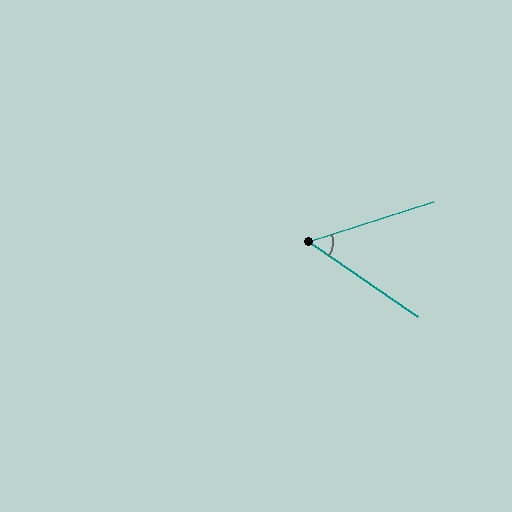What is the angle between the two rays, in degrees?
Approximately 52 degrees.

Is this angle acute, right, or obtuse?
It is acute.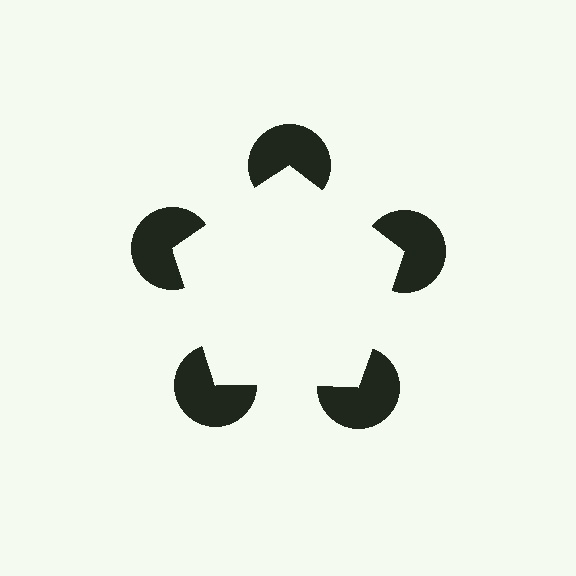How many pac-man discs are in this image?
There are 5 — one at each vertex of the illusory pentagon.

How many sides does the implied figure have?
5 sides.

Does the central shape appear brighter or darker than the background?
It typically appears slightly brighter than the background, even though no actual brightness change is drawn.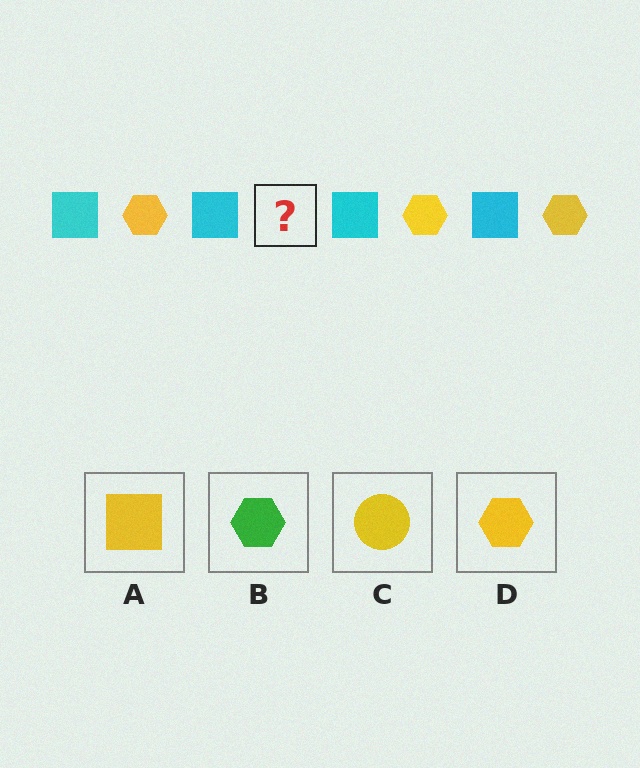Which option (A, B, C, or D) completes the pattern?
D.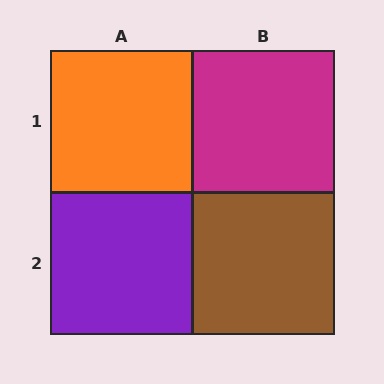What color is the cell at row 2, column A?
Purple.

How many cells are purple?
1 cell is purple.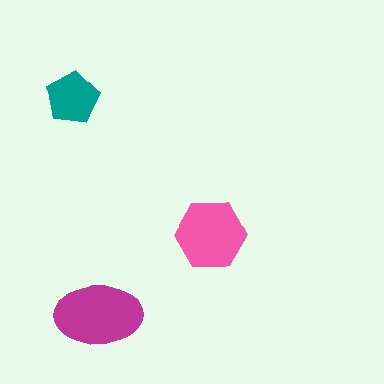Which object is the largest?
The magenta ellipse.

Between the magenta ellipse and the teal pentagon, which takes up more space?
The magenta ellipse.